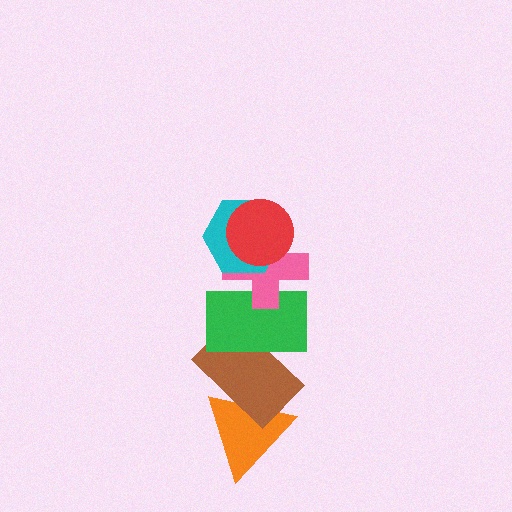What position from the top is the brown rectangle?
The brown rectangle is 5th from the top.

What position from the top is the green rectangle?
The green rectangle is 4th from the top.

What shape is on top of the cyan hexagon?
The red circle is on top of the cyan hexagon.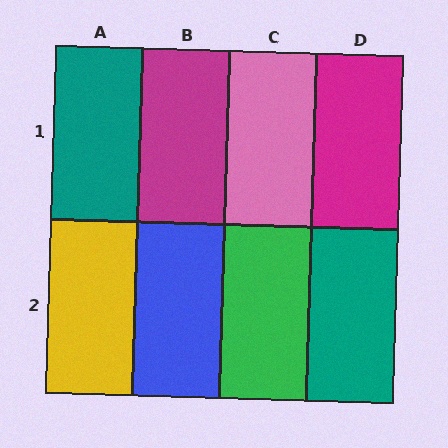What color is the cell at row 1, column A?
Teal.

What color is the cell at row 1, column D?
Magenta.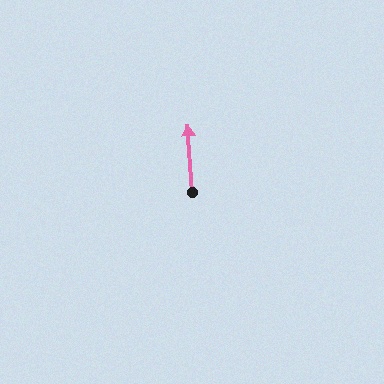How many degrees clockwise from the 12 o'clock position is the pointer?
Approximately 356 degrees.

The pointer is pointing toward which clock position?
Roughly 12 o'clock.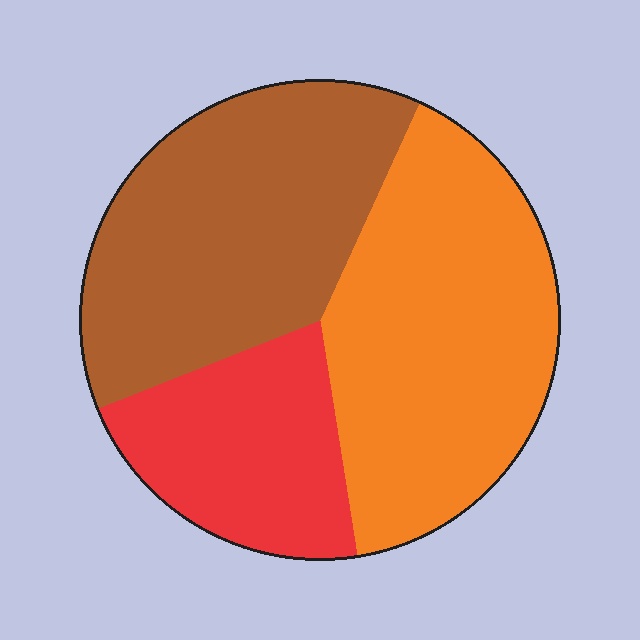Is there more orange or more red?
Orange.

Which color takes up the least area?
Red, at roughly 20%.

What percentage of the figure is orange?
Orange takes up about two fifths (2/5) of the figure.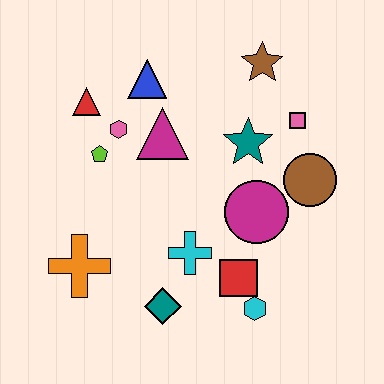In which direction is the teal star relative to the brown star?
The teal star is below the brown star.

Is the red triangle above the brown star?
No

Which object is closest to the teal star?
The pink square is closest to the teal star.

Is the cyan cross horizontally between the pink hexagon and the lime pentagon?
No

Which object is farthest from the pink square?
The orange cross is farthest from the pink square.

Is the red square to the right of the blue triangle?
Yes